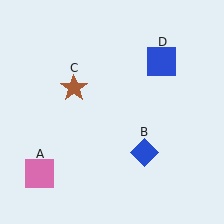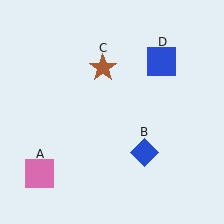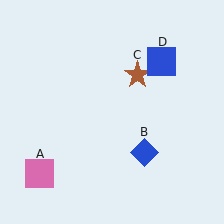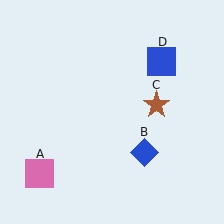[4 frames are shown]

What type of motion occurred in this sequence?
The brown star (object C) rotated clockwise around the center of the scene.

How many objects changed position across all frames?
1 object changed position: brown star (object C).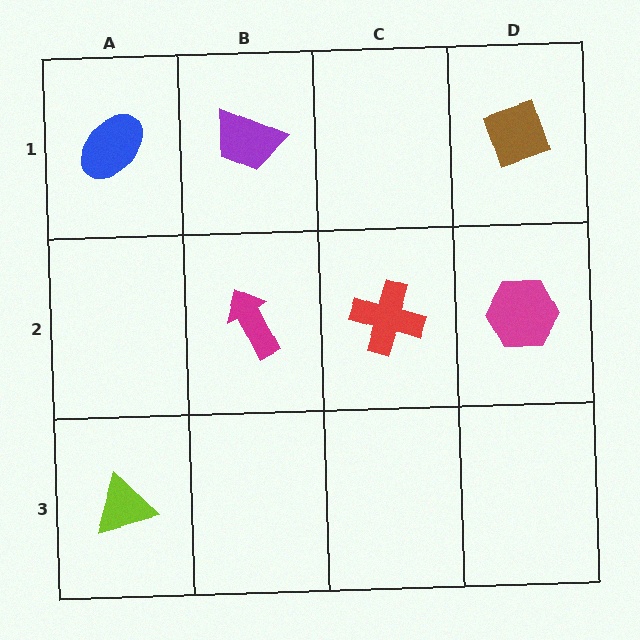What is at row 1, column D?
A brown diamond.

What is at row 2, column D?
A magenta hexagon.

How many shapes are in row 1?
3 shapes.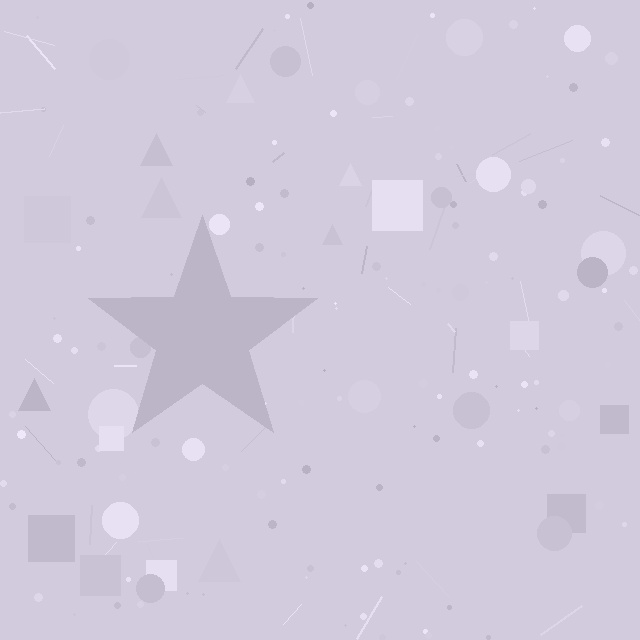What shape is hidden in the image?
A star is hidden in the image.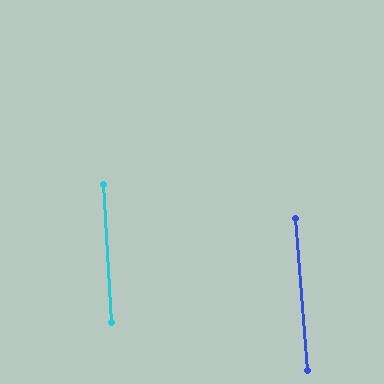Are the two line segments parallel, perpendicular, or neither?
Parallel — their directions differ by only 1.3°.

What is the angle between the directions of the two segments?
Approximately 1 degree.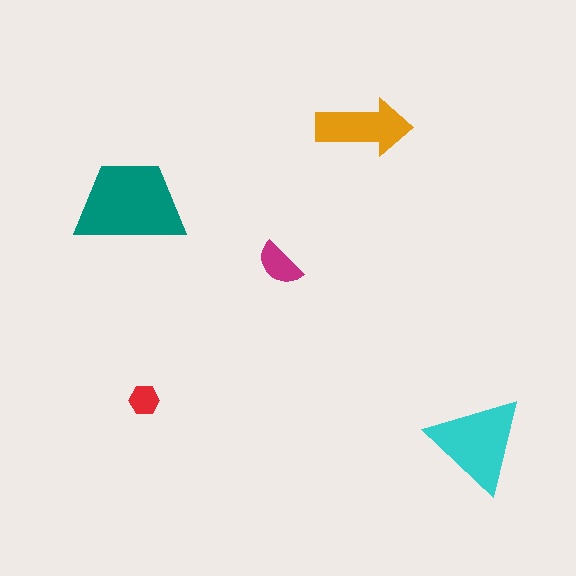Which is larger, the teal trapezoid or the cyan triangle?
The teal trapezoid.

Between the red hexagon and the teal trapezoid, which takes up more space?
The teal trapezoid.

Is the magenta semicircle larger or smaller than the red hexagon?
Larger.